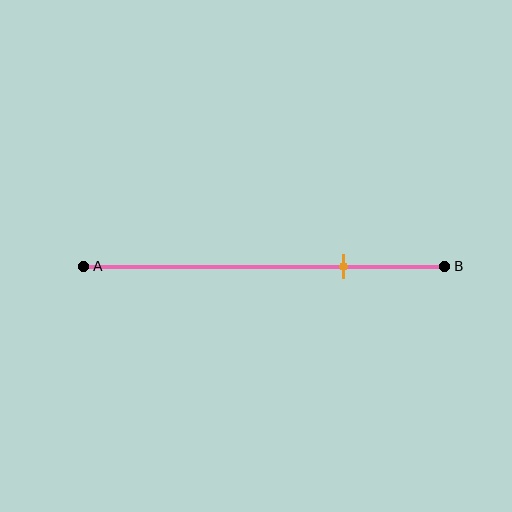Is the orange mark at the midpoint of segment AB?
No, the mark is at about 70% from A, not at the 50% midpoint.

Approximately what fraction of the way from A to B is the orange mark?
The orange mark is approximately 70% of the way from A to B.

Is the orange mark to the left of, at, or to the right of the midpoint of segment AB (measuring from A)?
The orange mark is to the right of the midpoint of segment AB.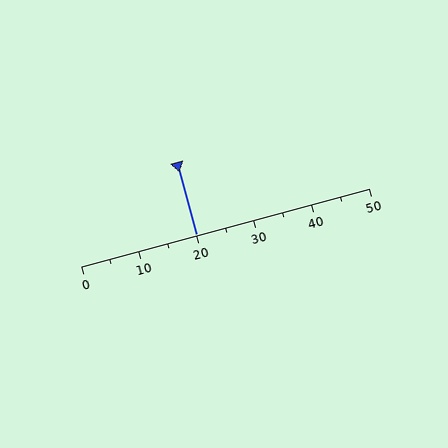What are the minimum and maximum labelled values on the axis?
The axis runs from 0 to 50.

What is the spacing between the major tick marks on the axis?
The major ticks are spaced 10 apart.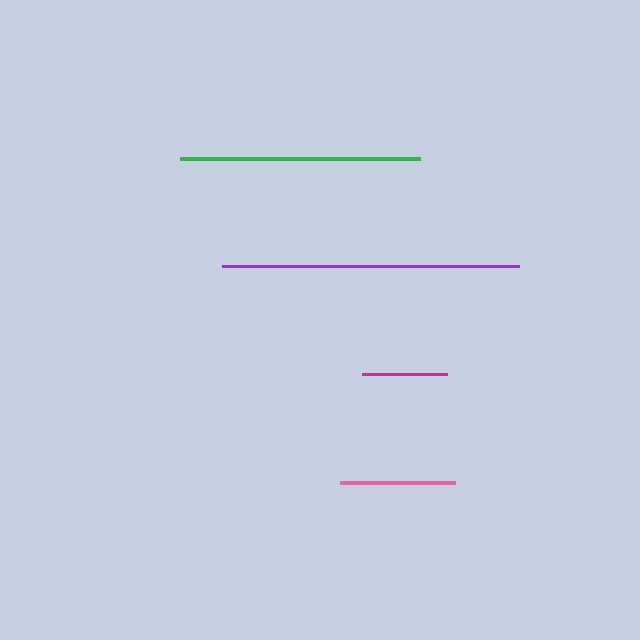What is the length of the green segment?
The green segment is approximately 241 pixels long.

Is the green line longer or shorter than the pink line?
The green line is longer than the pink line.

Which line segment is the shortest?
The magenta line is the shortest at approximately 85 pixels.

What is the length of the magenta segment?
The magenta segment is approximately 85 pixels long.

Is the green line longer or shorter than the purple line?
The purple line is longer than the green line.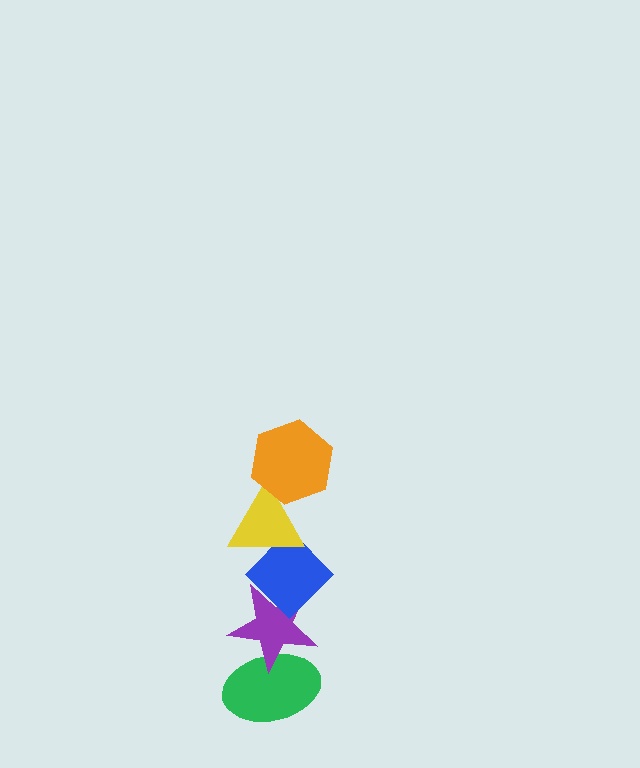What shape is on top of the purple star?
The blue diamond is on top of the purple star.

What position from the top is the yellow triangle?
The yellow triangle is 2nd from the top.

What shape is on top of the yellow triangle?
The orange hexagon is on top of the yellow triangle.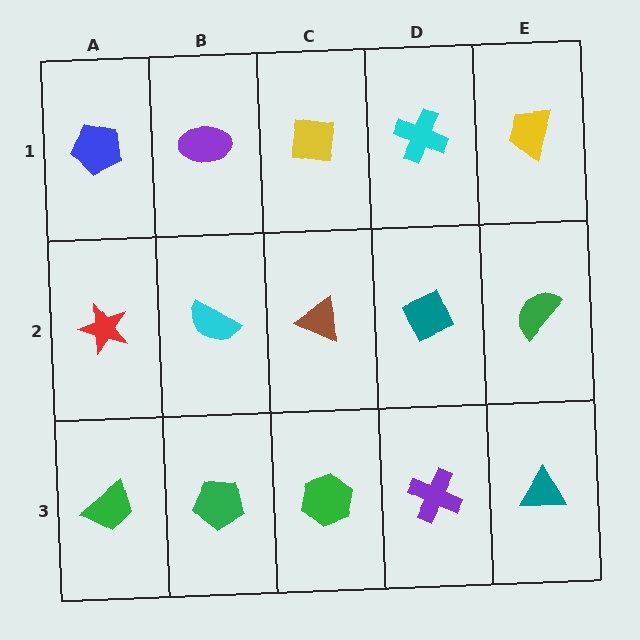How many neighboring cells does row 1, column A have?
2.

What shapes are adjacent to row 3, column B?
A cyan semicircle (row 2, column B), a green trapezoid (row 3, column A), a green hexagon (row 3, column C).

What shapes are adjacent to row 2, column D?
A cyan cross (row 1, column D), a purple cross (row 3, column D), a brown triangle (row 2, column C), a green semicircle (row 2, column E).